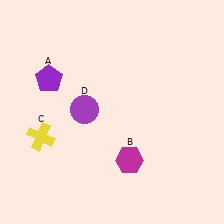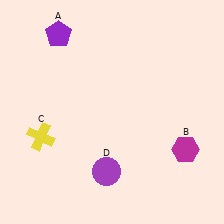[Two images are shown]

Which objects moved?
The objects that moved are: the purple pentagon (A), the magenta hexagon (B), the purple circle (D).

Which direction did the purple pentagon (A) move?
The purple pentagon (A) moved up.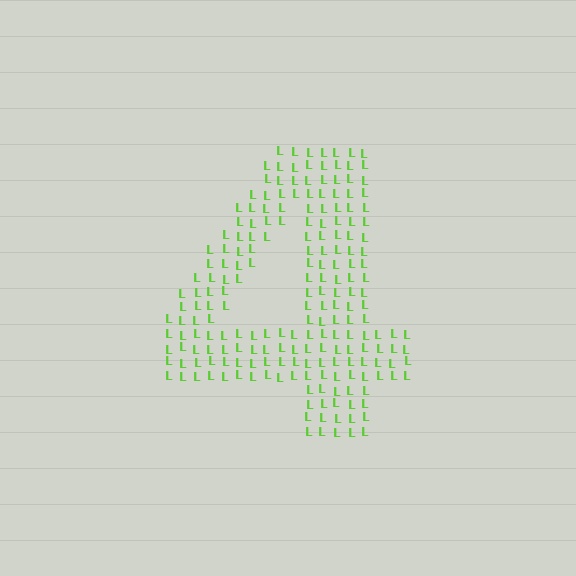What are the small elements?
The small elements are letter L's.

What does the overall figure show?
The overall figure shows the digit 4.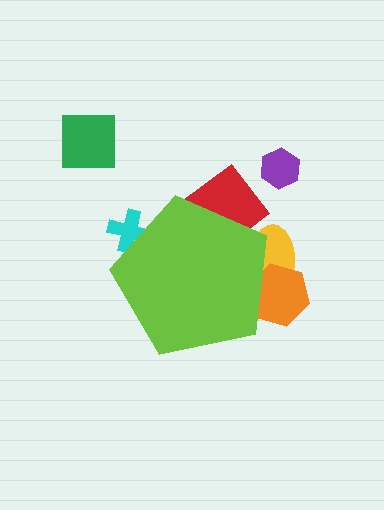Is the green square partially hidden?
No, the green square is fully visible.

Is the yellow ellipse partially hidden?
Yes, the yellow ellipse is partially hidden behind the lime pentagon.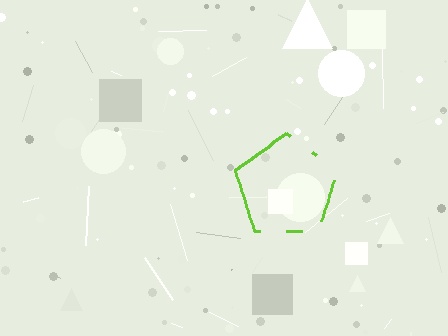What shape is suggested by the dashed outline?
The dashed outline suggests a pentagon.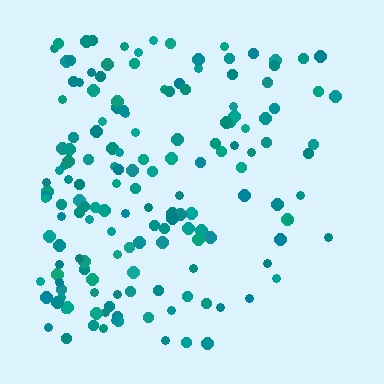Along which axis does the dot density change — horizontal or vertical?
Horizontal.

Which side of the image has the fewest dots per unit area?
The right.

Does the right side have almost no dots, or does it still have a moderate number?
Still a moderate number, just noticeably fewer than the left.